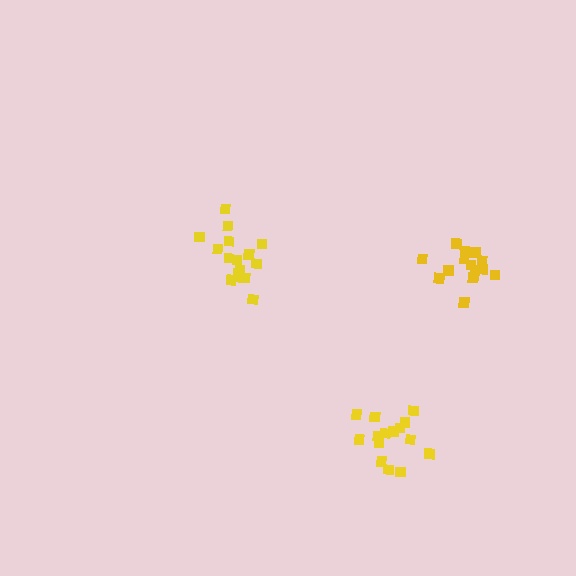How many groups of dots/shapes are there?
There are 3 groups.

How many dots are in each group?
Group 1: 14 dots, Group 2: 17 dots, Group 3: 15 dots (46 total).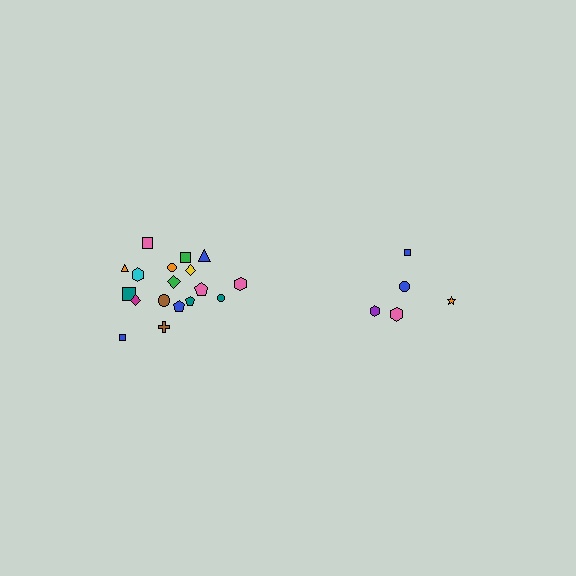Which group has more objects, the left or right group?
The left group.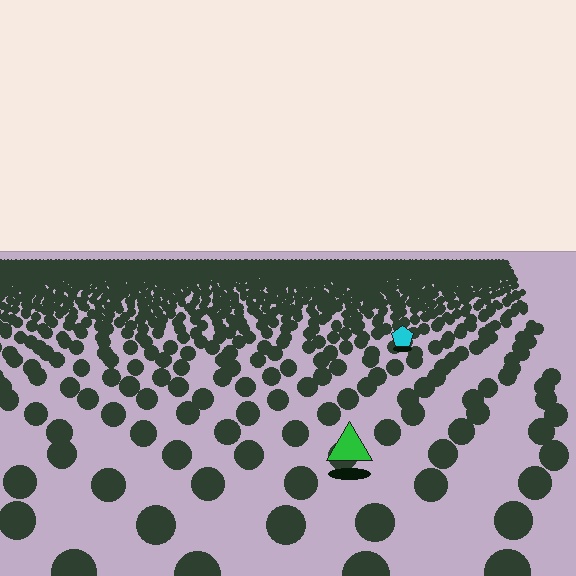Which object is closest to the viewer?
The green triangle is closest. The texture marks near it are larger and more spread out.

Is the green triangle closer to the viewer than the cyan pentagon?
Yes. The green triangle is closer — you can tell from the texture gradient: the ground texture is coarser near it.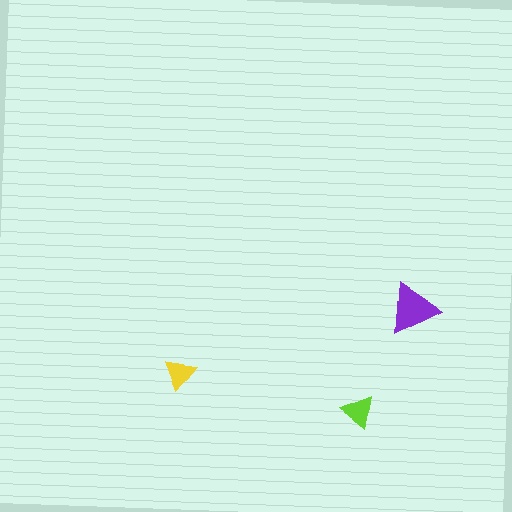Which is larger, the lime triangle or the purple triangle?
The purple one.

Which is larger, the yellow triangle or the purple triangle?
The purple one.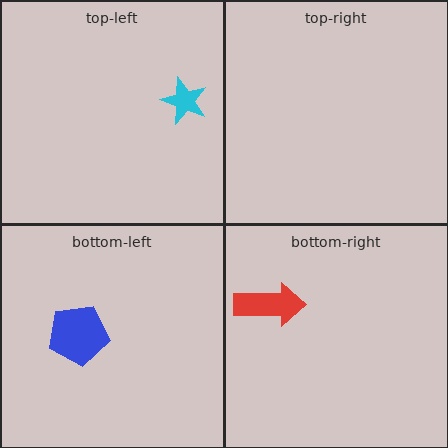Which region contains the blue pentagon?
The bottom-left region.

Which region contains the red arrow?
The bottom-right region.